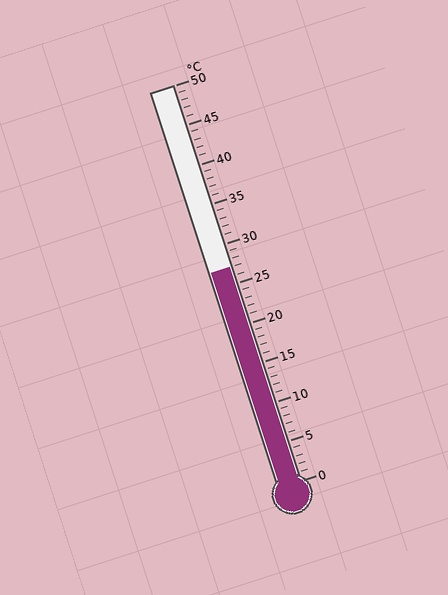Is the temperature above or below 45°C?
The temperature is below 45°C.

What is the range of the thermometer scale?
The thermometer scale ranges from 0°C to 50°C.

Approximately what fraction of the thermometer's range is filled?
The thermometer is filled to approximately 55% of its range.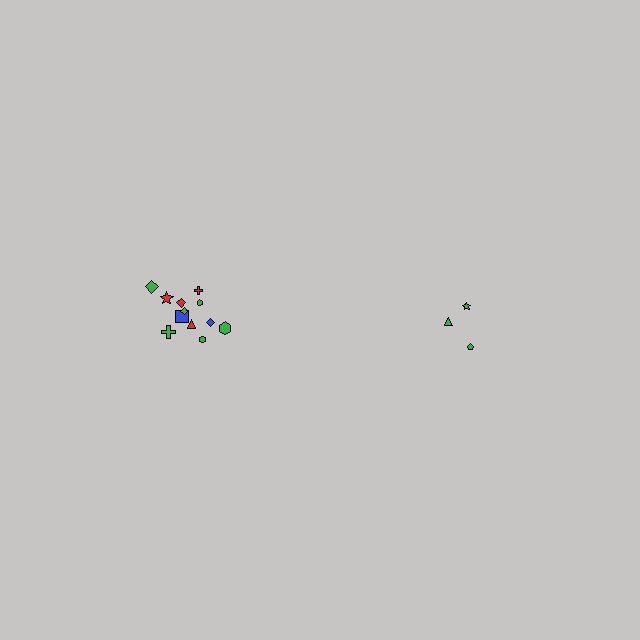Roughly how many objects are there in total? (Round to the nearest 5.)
Roughly 15 objects in total.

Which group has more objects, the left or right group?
The left group.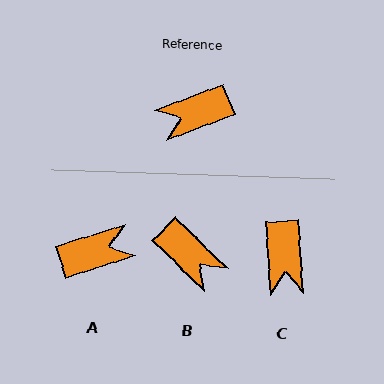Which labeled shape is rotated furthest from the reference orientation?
A, about 177 degrees away.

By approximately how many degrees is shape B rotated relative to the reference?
Approximately 114 degrees counter-clockwise.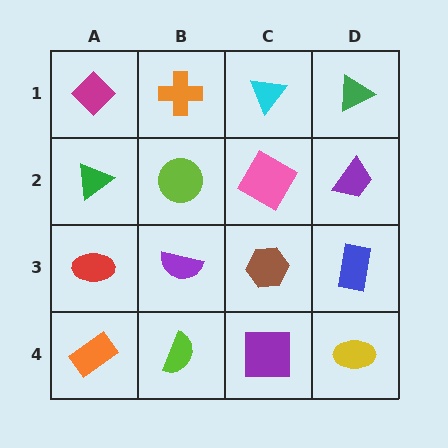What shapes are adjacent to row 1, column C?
A pink square (row 2, column C), an orange cross (row 1, column B), a green triangle (row 1, column D).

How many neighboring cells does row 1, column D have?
2.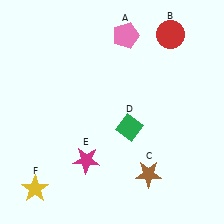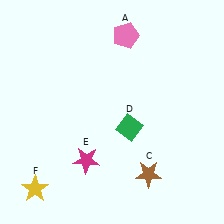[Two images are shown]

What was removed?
The red circle (B) was removed in Image 2.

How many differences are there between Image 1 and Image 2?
There is 1 difference between the two images.